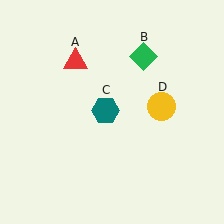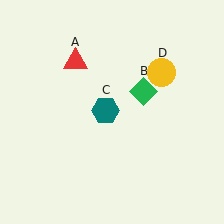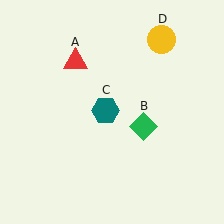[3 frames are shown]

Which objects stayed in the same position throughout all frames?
Red triangle (object A) and teal hexagon (object C) remained stationary.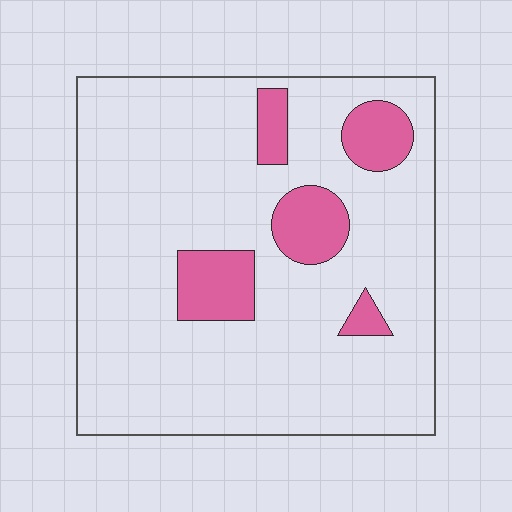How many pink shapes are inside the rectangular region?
5.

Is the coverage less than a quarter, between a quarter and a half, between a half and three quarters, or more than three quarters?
Less than a quarter.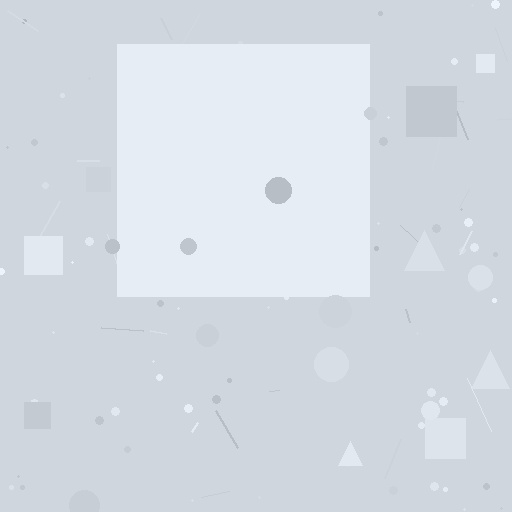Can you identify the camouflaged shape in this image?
The camouflaged shape is a square.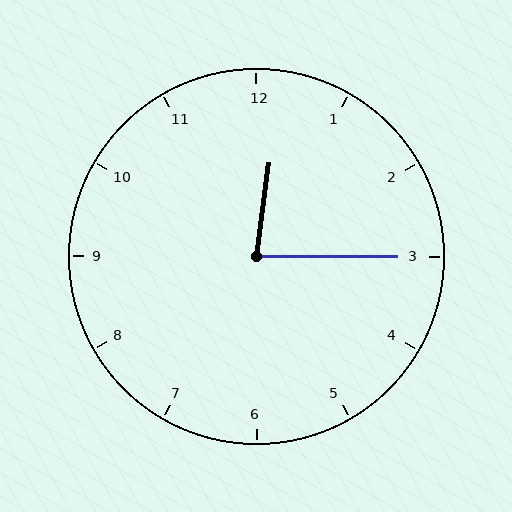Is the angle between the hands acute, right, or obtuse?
It is acute.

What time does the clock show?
12:15.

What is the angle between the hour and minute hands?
Approximately 82 degrees.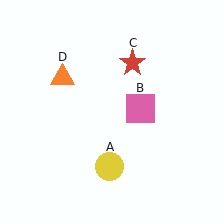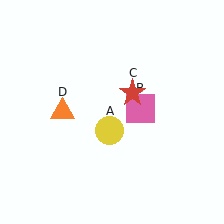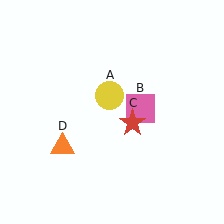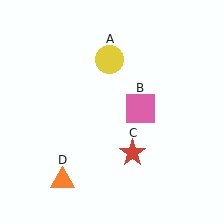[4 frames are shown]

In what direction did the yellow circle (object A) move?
The yellow circle (object A) moved up.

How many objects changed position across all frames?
3 objects changed position: yellow circle (object A), red star (object C), orange triangle (object D).